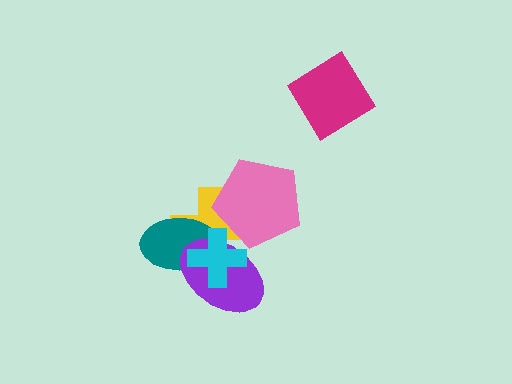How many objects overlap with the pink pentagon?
2 objects overlap with the pink pentagon.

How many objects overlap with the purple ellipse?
4 objects overlap with the purple ellipse.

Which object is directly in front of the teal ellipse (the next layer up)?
The purple ellipse is directly in front of the teal ellipse.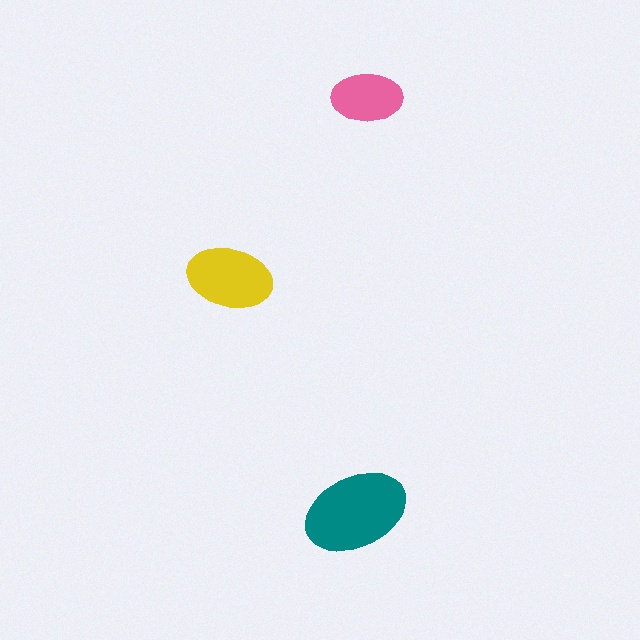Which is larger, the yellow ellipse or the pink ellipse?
The yellow one.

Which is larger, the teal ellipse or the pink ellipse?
The teal one.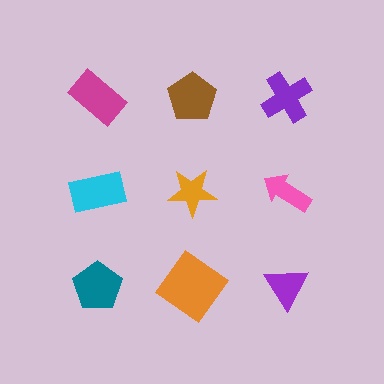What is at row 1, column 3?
A purple cross.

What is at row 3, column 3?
A purple triangle.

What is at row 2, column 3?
A pink arrow.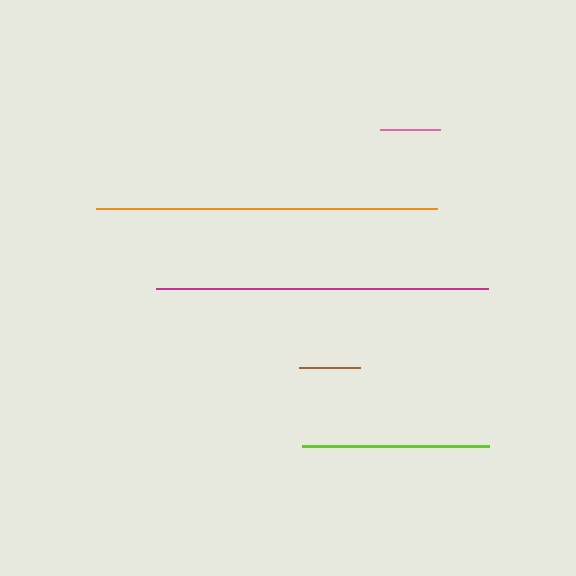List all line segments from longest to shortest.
From longest to shortest: orange, magenta, lime, brown, pink.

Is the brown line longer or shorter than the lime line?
The lime line is longer than the brown line.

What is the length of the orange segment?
The orange segment is approximately 341 pixels long.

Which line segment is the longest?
The orange line is the longest at approximately 341 pixels.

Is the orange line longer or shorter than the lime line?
The orange line is longer than the lime line.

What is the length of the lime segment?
The lime segment is approximately 187 pixels long.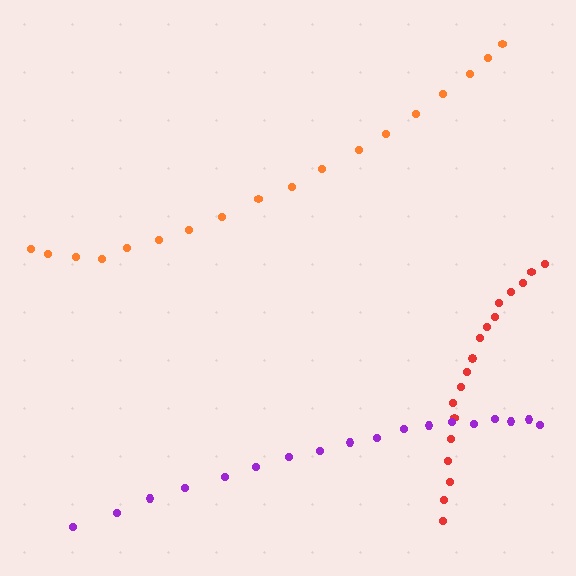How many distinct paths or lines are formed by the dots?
There are 3 distinct paths.